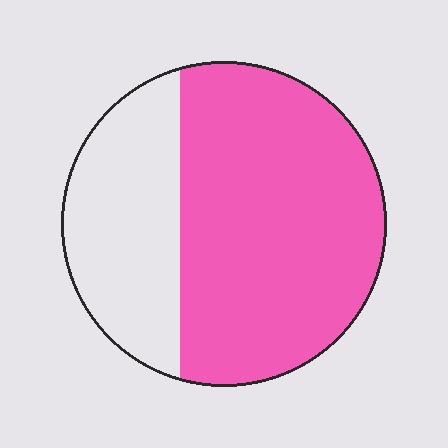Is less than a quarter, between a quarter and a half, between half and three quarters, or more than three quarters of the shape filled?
Between half and three quarters.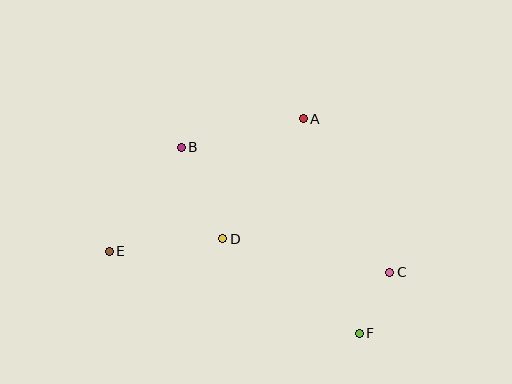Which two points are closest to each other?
Points C and F are closest to each other.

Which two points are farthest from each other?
Points C and E are farthest from each other.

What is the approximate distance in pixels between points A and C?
The distance between A and C is approximately 176 pixels.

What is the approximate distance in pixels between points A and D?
The distance between A and D is approximately 145 pixels.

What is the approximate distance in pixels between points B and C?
The distance between B and C is approximately 243 pixels.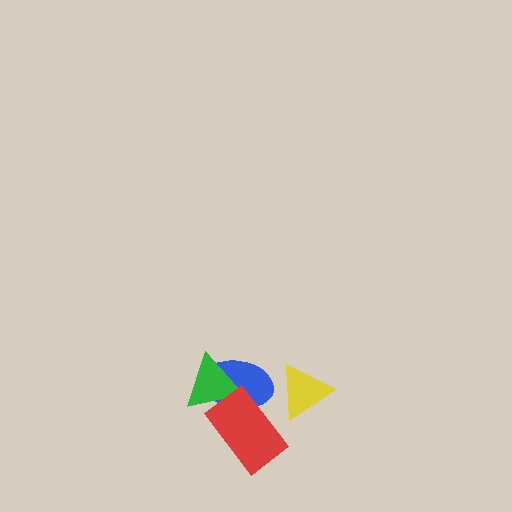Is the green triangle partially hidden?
Yes, it is partially covered by another shape.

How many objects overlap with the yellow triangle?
0 objects overlap with the yellow triangle.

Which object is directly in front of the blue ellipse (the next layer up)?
The green triangle is directly in front of the blue ellipse.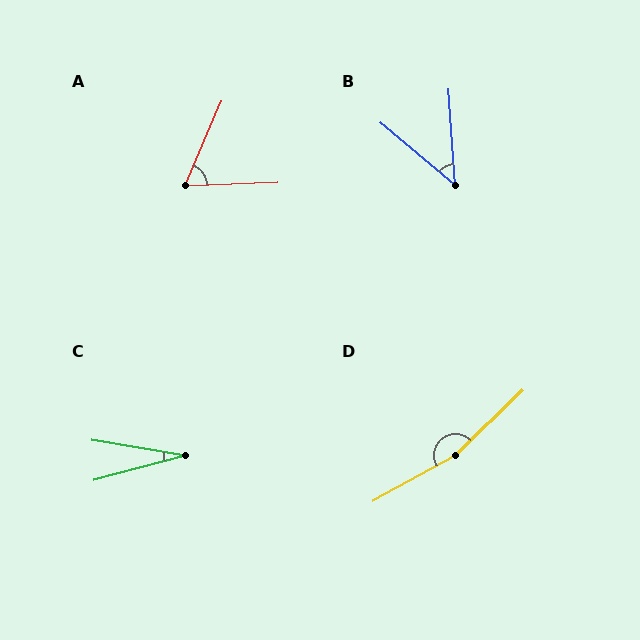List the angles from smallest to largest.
C (24°), B (46°), A (65°), D (165°).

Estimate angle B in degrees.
Approximately 46 degrees.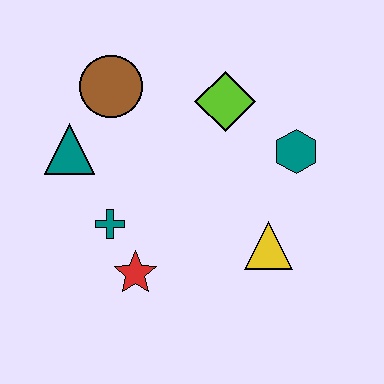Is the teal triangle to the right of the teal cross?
No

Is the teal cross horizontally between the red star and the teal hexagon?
No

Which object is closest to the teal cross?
The red star is closest to the teal cross.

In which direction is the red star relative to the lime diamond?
The red star is below the lime diamond.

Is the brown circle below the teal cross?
No